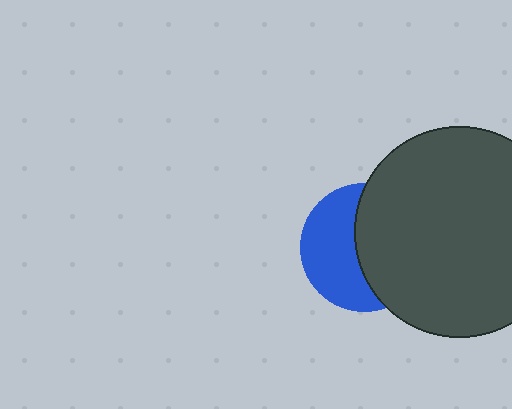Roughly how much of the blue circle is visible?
About half of it is visible (roughly 48%).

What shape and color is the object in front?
The object in front is a dark gray circle.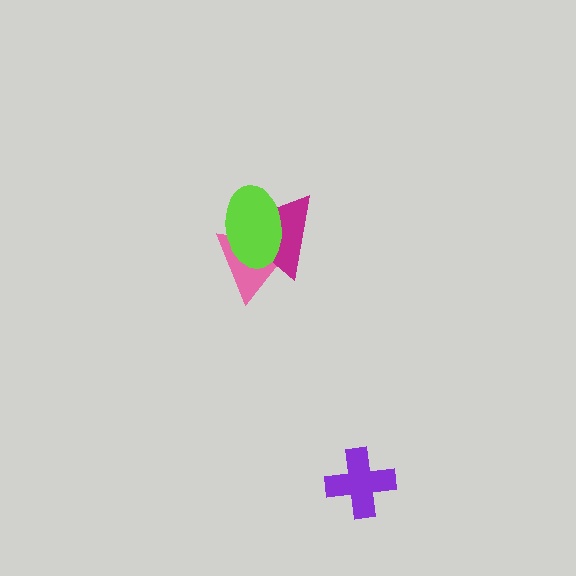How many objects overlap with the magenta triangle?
2 objects overlap with the magenta triangle.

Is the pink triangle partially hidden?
Yes, it is partially covered by another shape.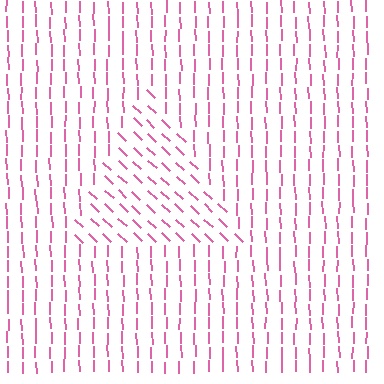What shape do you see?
I see a triangle.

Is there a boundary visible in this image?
Yes, there is a texture boundary formed by a change in line orientation.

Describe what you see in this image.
The image is filled with small pink line segments. A triangle region in the image has lines oriented differently from the surrounding lines, creating a visible texture boundary.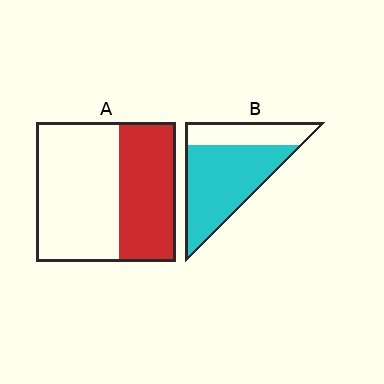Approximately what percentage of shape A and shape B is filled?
A is approximately 40% and B is approximately 70%.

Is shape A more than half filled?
No.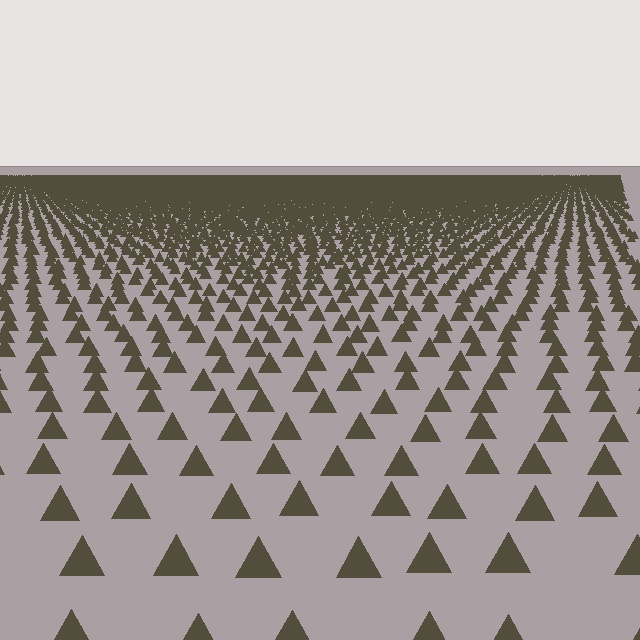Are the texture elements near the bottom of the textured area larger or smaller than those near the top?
Larger. Near the bottom, elements are closer to the viewer and appear at a bigger on-screen size.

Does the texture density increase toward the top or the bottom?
Density increases toward the top.